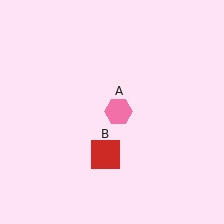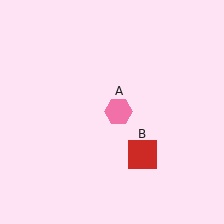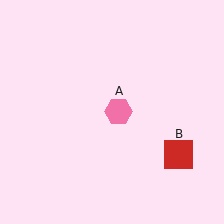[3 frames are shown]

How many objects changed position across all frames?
1 object changed position: red square (object B).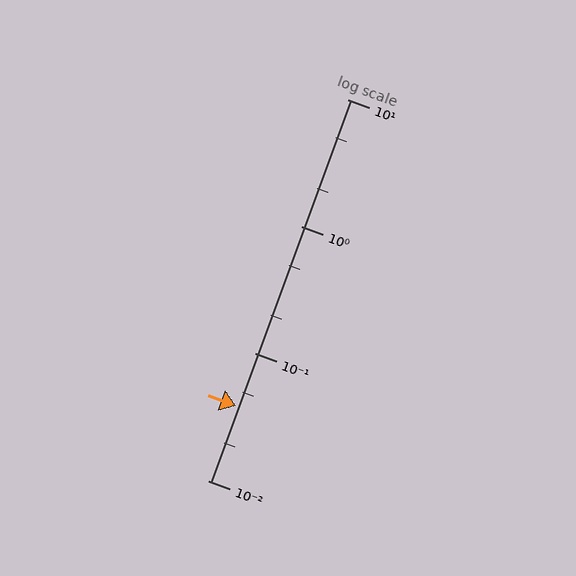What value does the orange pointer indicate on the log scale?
The pointer indicates approximately 0.039.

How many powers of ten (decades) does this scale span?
The scale spans 3 decades, from 0.01 to 10.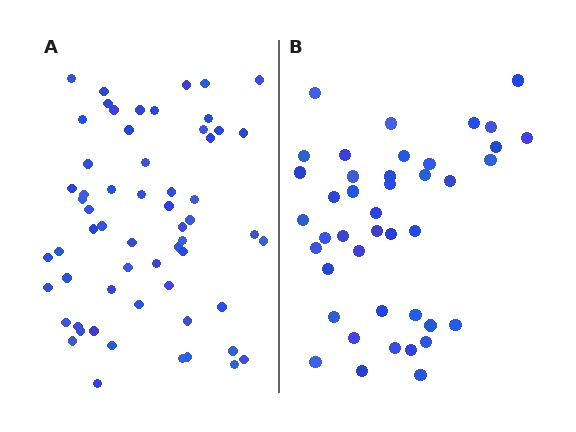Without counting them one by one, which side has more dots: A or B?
Region A (the left region) has more dots.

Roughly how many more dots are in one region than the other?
Region A has approximately 20 more dots than region B.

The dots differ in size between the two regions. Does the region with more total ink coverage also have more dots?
No. Region B has more total ink coverage because its dots are larger, but region A actually contains more individual dots. Total area can be misleading — the number of items is what matters here.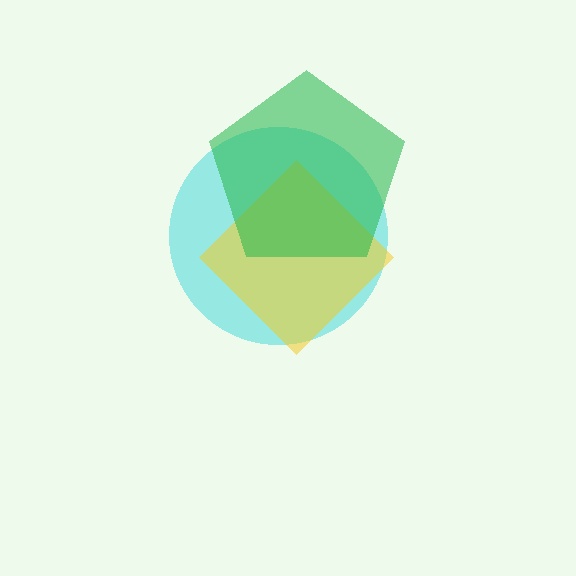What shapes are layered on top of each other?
The layered shapes are: a cyan circle, a yellow diamond, a green pentagon.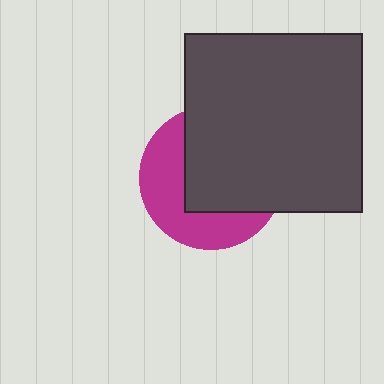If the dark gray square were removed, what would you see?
You would see the complete magenta circle.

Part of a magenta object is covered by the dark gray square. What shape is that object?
It is a circle.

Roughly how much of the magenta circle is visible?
A small part of it is visible (roughly 42%).